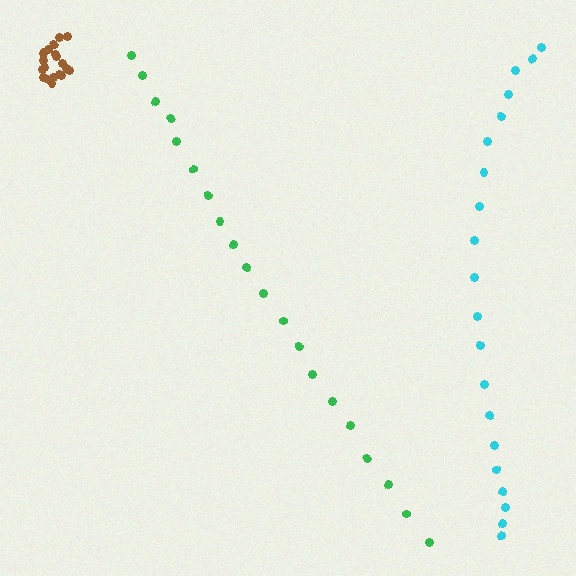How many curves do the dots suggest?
There are 3 distinct paths.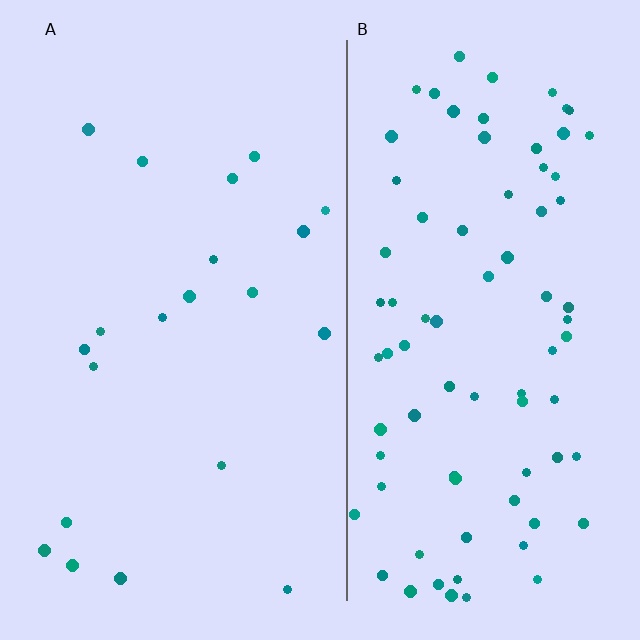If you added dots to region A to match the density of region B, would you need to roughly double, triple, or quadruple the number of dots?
Approximately quadruple.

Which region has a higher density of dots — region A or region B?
B (the right).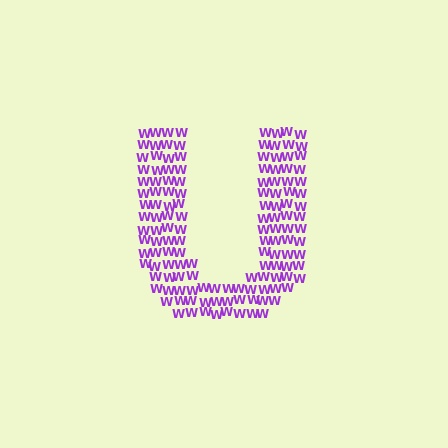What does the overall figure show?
The overall figure shows the letter U.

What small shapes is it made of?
It is made of small letter W's.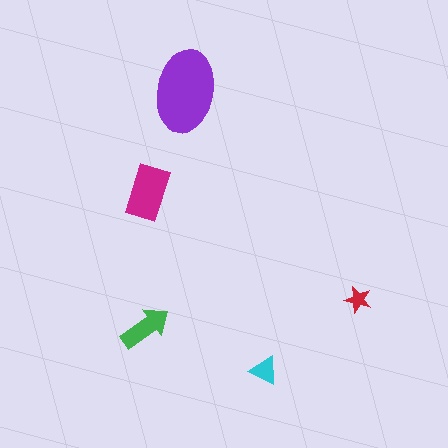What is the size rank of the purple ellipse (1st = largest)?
1st.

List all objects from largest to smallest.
The purple ellipse, the magenta rectangle, the green arrow, the cyan triangle, the red star.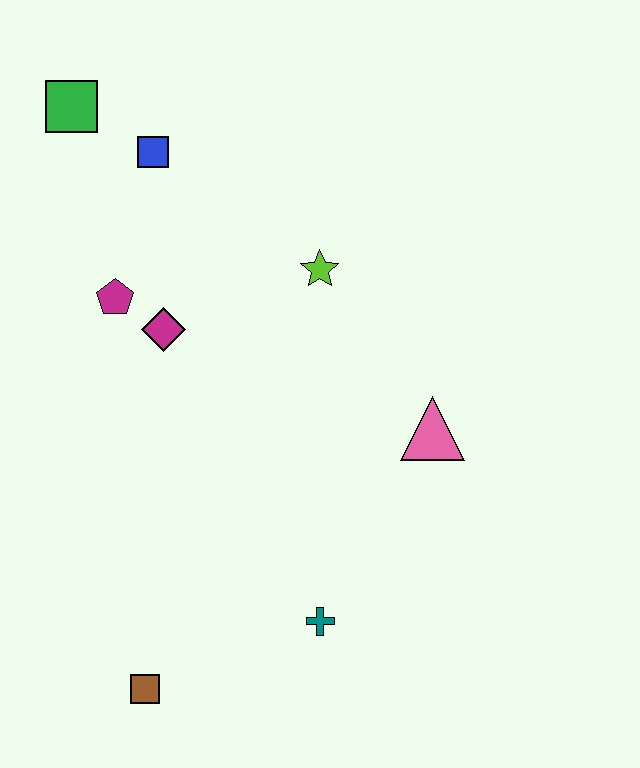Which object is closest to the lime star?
The magenta diamond is closest to the lime star.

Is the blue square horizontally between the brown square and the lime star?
Yes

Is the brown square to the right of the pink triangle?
No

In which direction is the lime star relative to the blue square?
The lime star is to the right of the blue square.